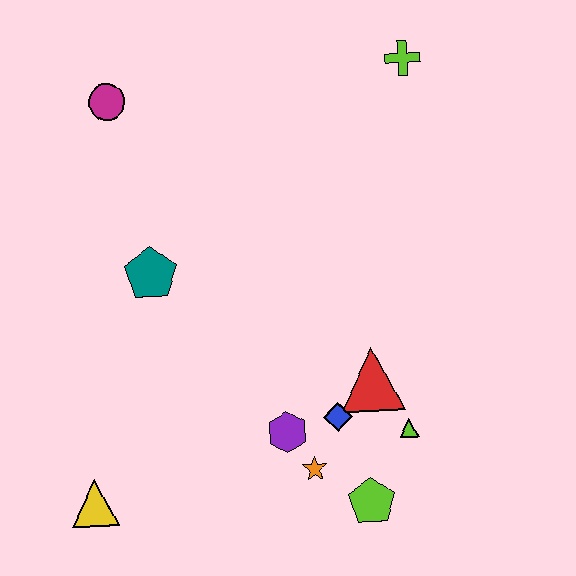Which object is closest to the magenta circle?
The teal pentagon is closest to the magenta circle.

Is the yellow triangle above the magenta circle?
No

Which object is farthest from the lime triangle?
The magenta circle is farthest from the lime triangle.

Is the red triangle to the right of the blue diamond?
Yes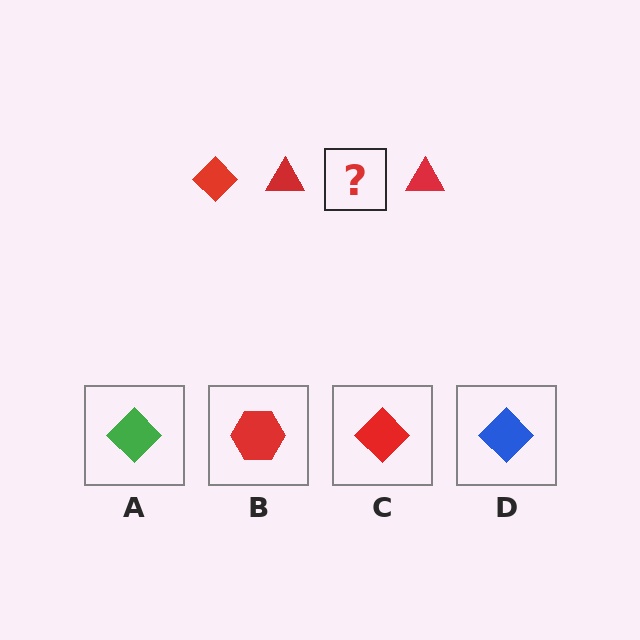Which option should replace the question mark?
Option C.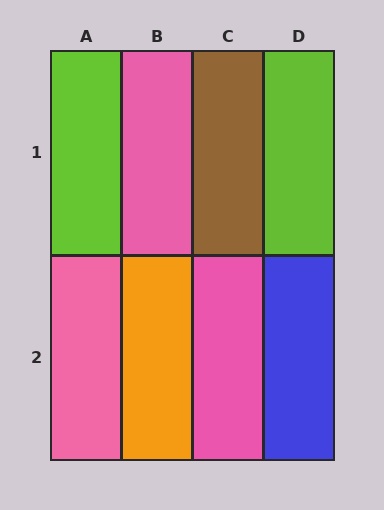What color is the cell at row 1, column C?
Brown.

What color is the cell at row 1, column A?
Lime.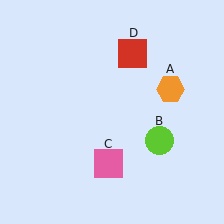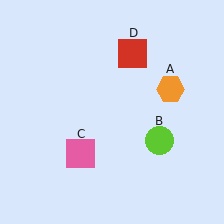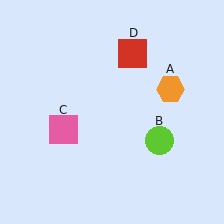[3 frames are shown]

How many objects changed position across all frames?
1 object changed position: pink square (object C).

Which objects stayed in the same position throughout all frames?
Orange hexagon (object A) and lime circle (object B) and red square (object D) remained stationary.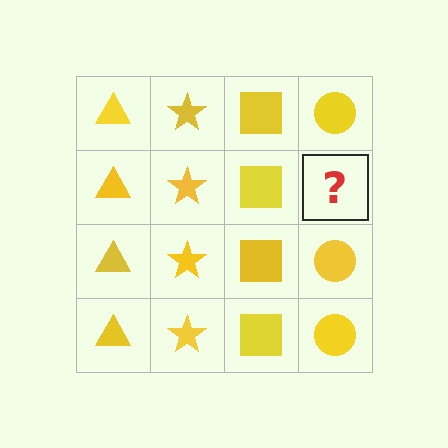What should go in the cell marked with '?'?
The missing cell should contain a yellow circle.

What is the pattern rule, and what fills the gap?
The rule is that each column has a consistent shape. The gap should be filled with a yellow circle.